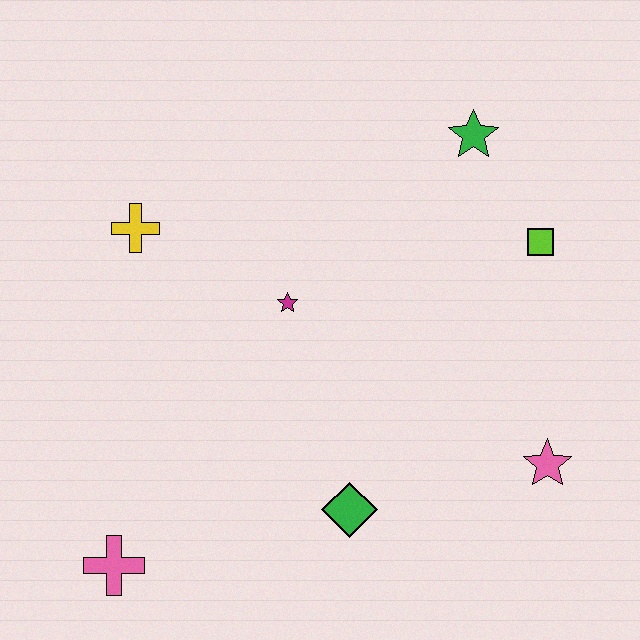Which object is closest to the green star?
The lime square is closest to the green star.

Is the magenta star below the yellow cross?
Yes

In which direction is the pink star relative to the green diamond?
The pink star is to the right of the green diamond.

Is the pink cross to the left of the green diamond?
Yes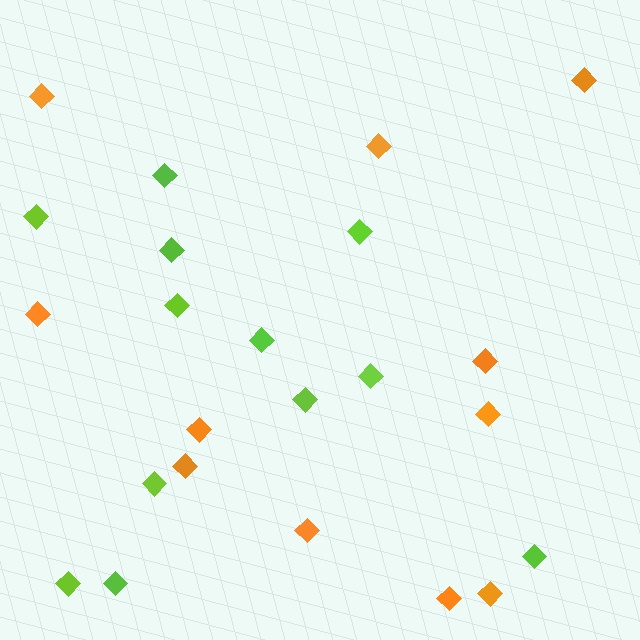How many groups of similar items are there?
There are 2 groups: one group of orange diamonds (11) and one group of lime diamonds (12).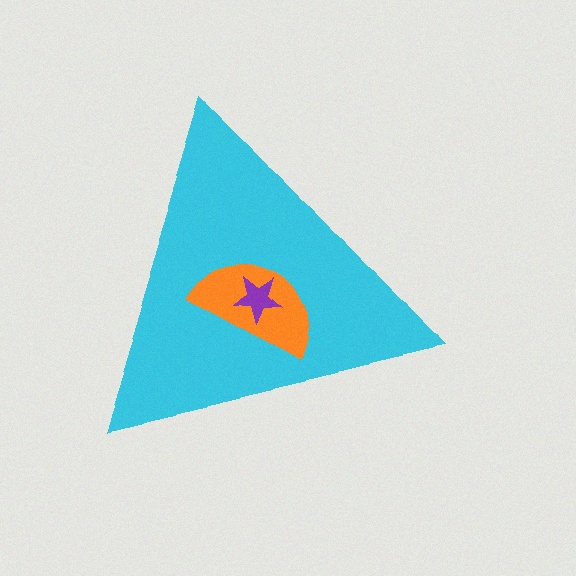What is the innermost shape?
The purple star.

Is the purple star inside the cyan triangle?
Yes.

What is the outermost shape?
The cyan triangle.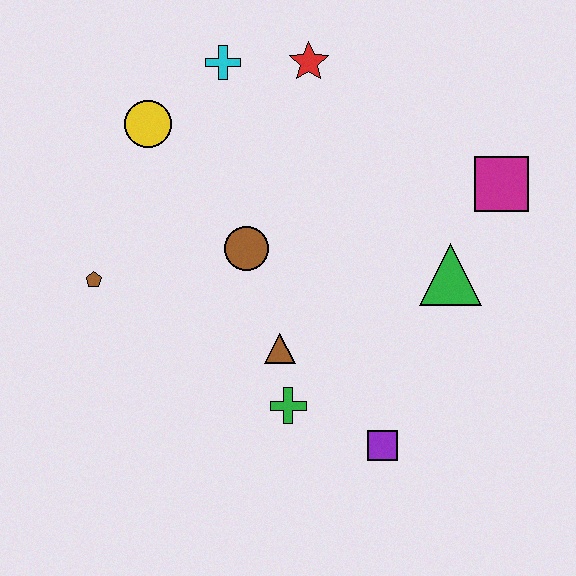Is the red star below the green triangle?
No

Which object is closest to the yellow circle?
The cyan cross is closest to the yellow circle.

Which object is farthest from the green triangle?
The brown pentagon is farthest from the green triangle.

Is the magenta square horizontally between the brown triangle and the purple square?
No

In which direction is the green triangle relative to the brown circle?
The green triangle is to the right of the brown circle.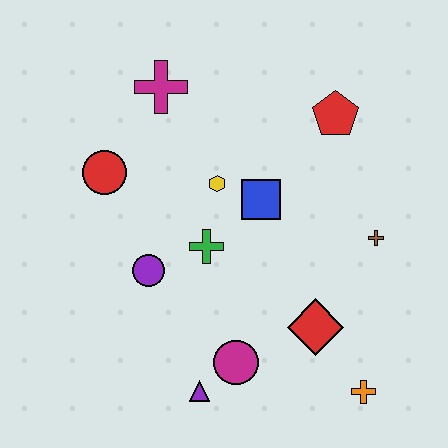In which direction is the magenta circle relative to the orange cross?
The magenta circle is to the left of the orange cross.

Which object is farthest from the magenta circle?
The magenta cross is farthest from the magenta circle.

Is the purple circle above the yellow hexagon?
No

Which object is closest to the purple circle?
The green cross is closest to the purple circle.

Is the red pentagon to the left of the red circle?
No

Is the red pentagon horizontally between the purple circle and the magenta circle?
No